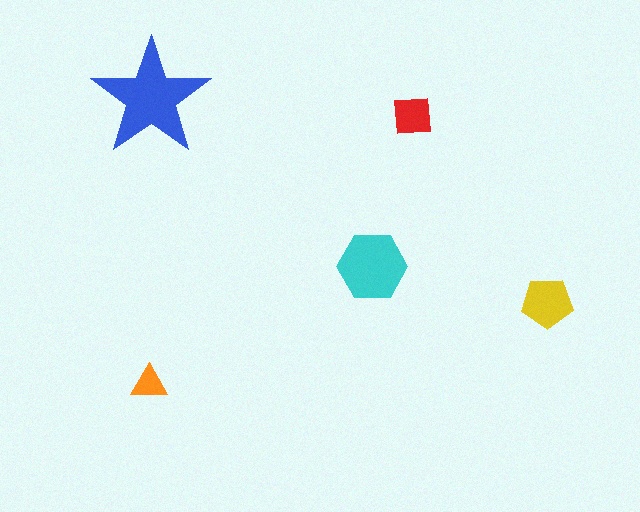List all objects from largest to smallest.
The blue star, the cyan hexagon, the yellow pentagon, the red square, the orange triangle.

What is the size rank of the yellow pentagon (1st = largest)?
3rd.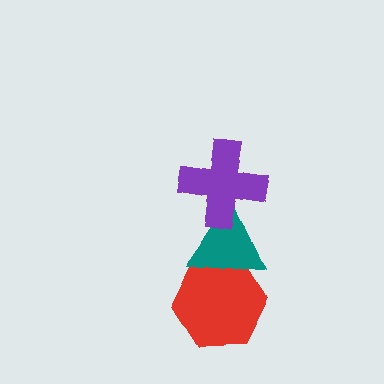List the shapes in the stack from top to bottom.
From top to bottom: the purple cross, the teal triangle, the red hexagon.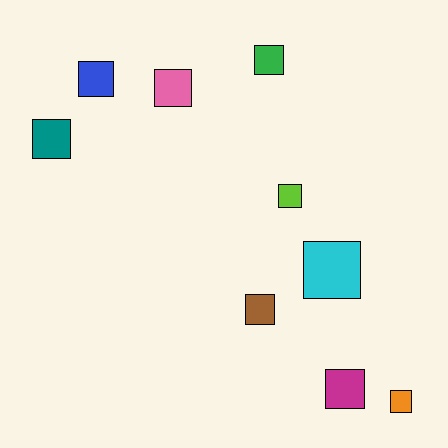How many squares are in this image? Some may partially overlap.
There are 9 squares.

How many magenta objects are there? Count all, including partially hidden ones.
There is 1 magenta object.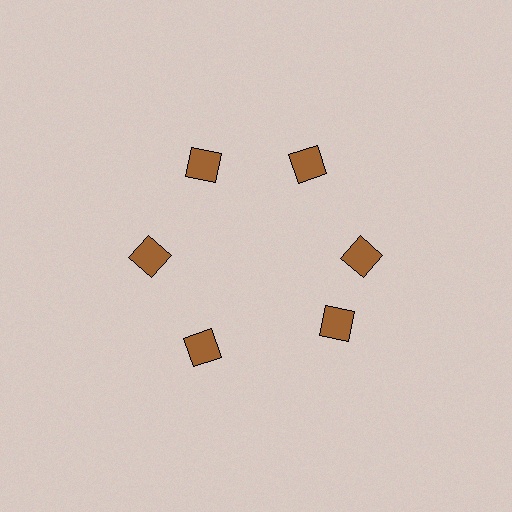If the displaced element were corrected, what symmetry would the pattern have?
It would have 6-fold rotational symmetry — the pattern would map onto itself every 60 degrees.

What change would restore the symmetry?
The symmetry would be restored by rotating it back into even spacing with its neighbors so that all 6 squares sit at equal angles and equal distance from the center.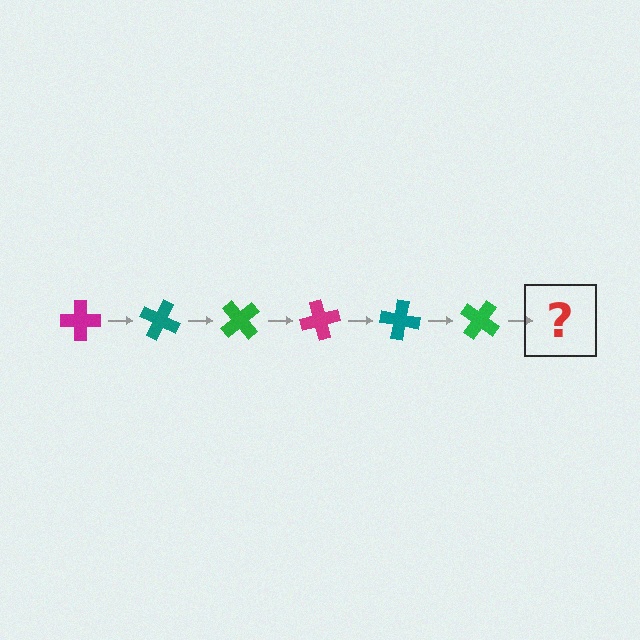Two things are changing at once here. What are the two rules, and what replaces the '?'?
The two rules are that it rotates 25 degrees each step and the color cycles through magenta, teal, and green. The '?' should be a magenta cross, rotated 150 degrees from the start.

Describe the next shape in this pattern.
It should be a magenta cross, rotated 150 degrees from the start.